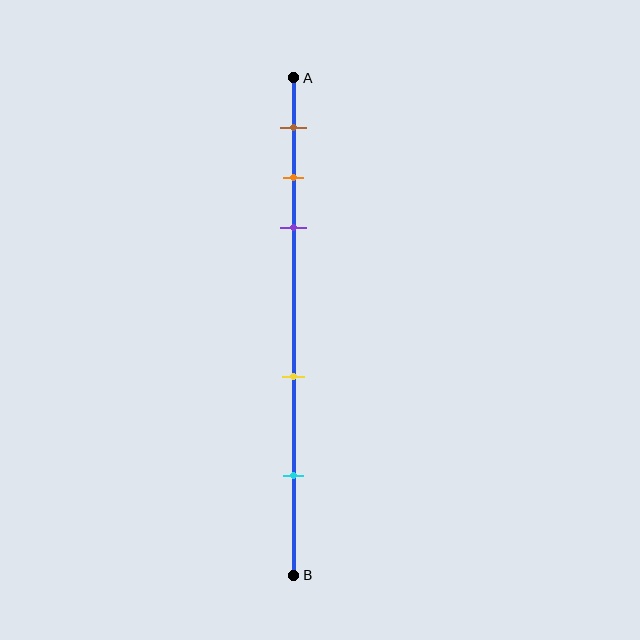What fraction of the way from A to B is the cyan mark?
The cyan mark is approximately 80% (0.8) of the way from A to B.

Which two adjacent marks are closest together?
The orange and purple marks are the closest adjacent pair.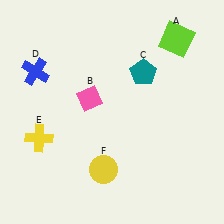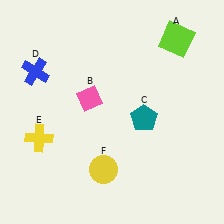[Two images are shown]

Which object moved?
The teal pentagon (C) moved down.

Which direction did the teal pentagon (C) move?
The teal pentagon (C) moved down.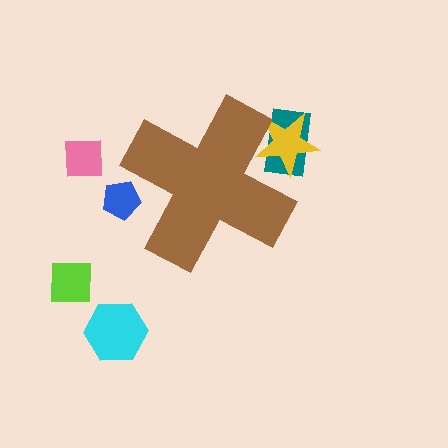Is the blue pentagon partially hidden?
Yes, the blue pentagon is partially hidden behind the brown cross.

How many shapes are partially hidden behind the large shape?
3 shapes are partially hidden.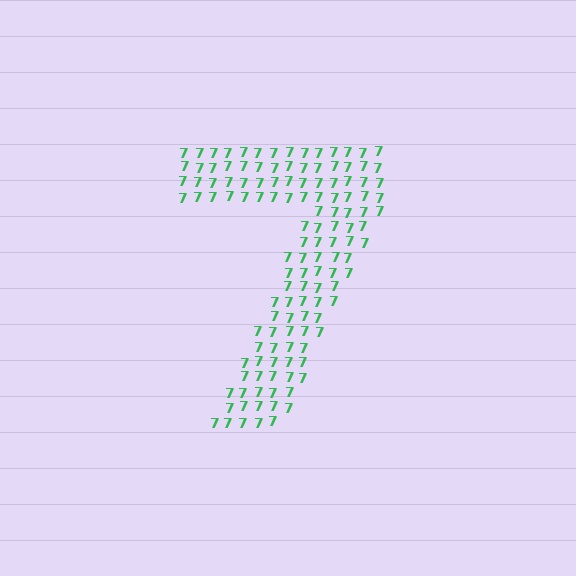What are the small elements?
The small elements are digit 7's.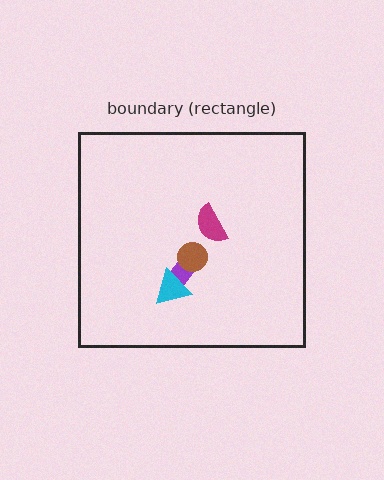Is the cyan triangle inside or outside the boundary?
Inside.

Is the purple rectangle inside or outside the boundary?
Inside.